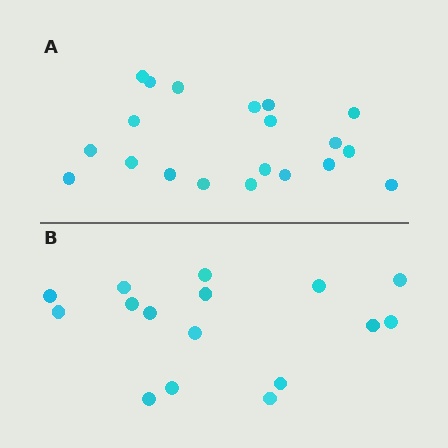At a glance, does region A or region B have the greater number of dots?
Region A (the top region) has more dots.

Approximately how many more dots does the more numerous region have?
Region A has about 4 more dots than region B.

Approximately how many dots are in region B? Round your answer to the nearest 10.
About 20 dots. (The exact count is 16, which rounds to 20.)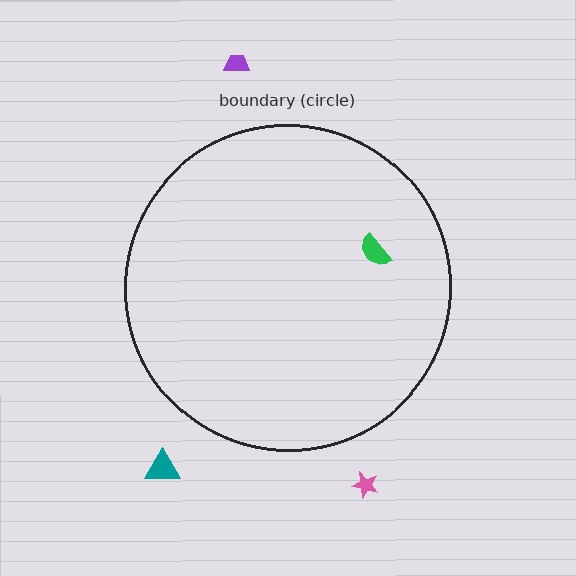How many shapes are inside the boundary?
1 inside, 3 outside.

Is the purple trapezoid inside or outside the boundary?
Outside.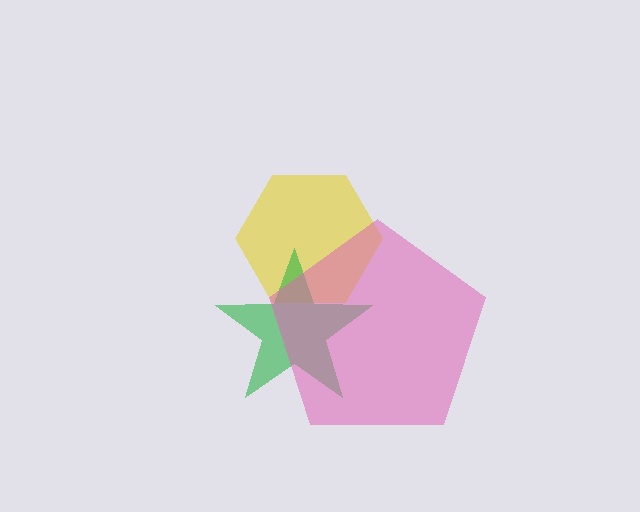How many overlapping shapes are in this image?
There are 3 overlapping shapes in the image.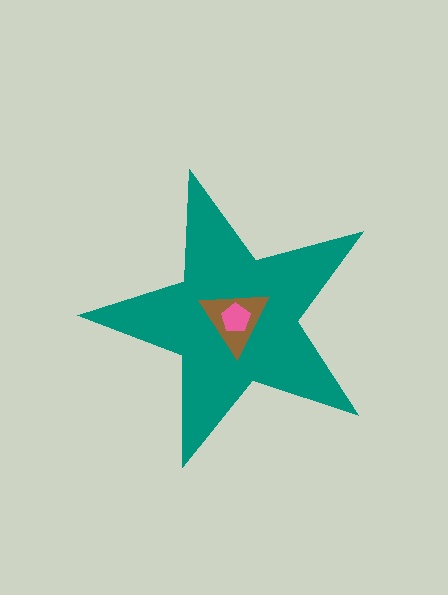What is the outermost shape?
The teal star.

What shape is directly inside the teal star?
The brown triangle.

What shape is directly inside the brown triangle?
The pink pentagon.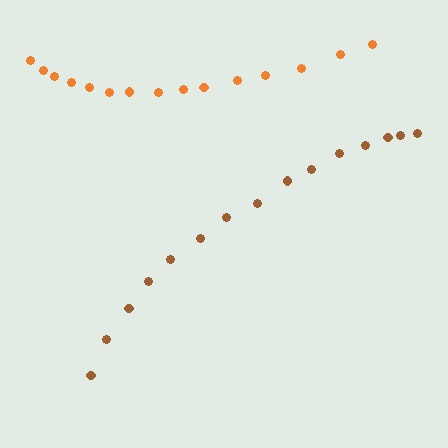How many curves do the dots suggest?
There are 2 distinct paths.